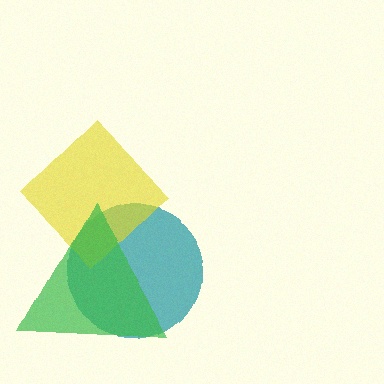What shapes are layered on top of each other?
The layered shapes are: a teal circle, a yellow diamond, a green triangle.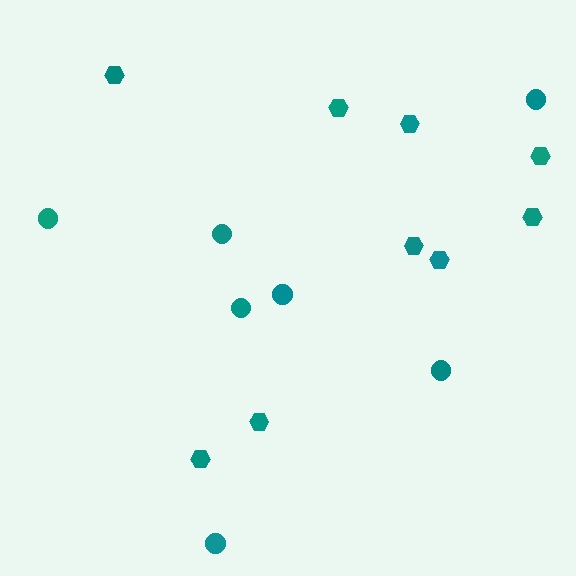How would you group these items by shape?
There are 2 groups: one group of circles (7) and one group of hexagons (9).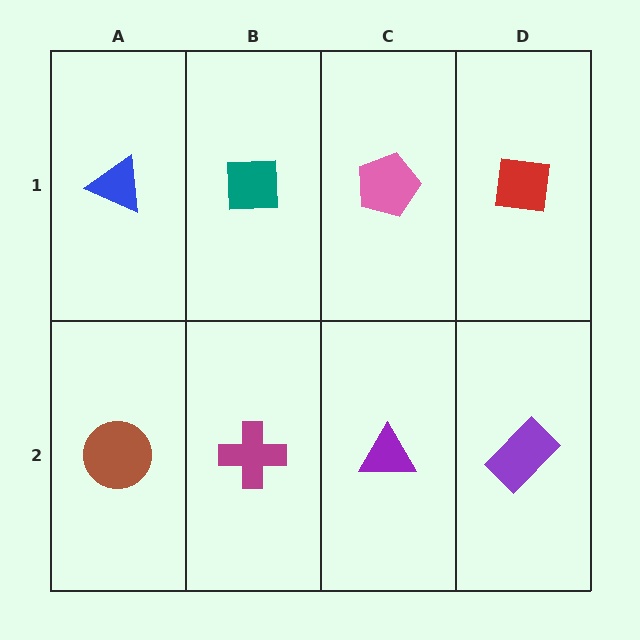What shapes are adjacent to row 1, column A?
A brown circle (row 2, column A), a teal square (row 1, column B).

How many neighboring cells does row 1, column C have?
3.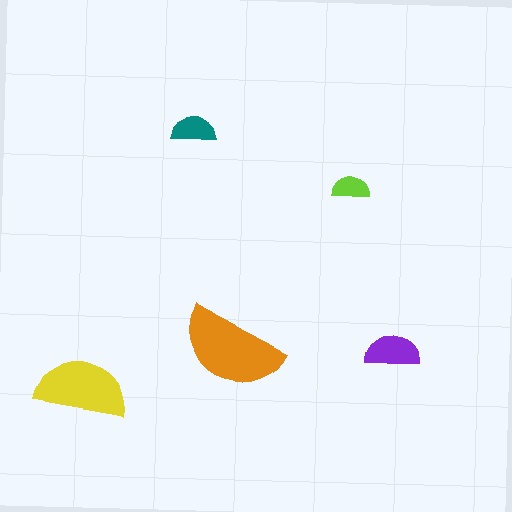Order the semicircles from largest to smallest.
the orange one, the yellow one, the purple one, the teal one, the lime one.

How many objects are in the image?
There are 5 objects in the image.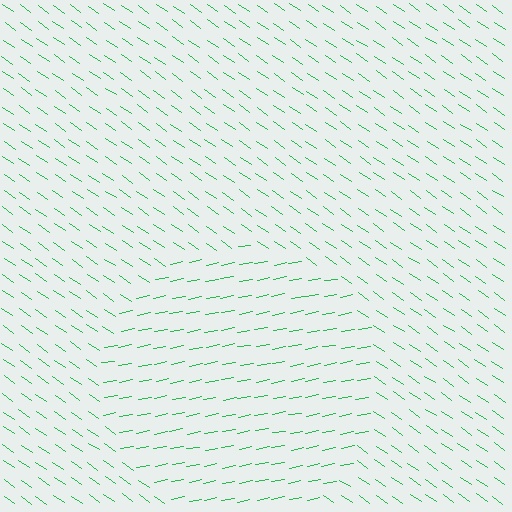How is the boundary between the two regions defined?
The boundary is defined purely by a change in line orientation (approximately 45 degrees difference). All lines are the same color and thickness.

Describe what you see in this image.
The image is filled with small green line segments. A circle region in the image has lines oriented differently from the surrounding lines, creating a visible texture boundary.